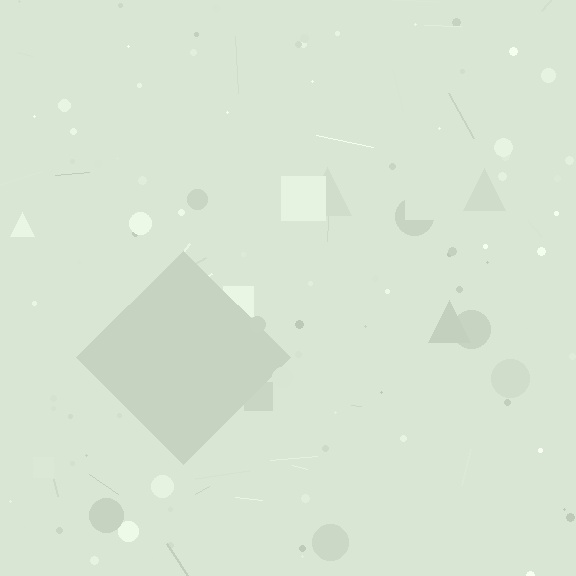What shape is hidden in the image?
A diamond is hidden in the image.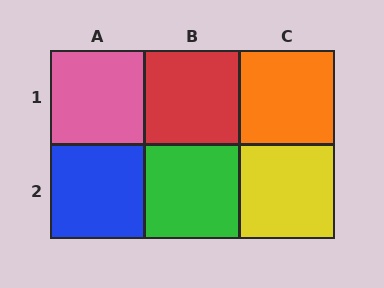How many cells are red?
1 cell is red.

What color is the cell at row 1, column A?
Pink.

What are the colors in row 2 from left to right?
Blue, green, yellow.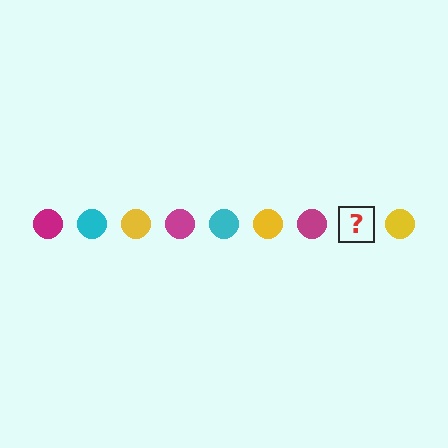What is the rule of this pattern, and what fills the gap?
The rule is that the pattern cycles through magenta, cyan, yellow circles. The gap should be filled with a cyan circle.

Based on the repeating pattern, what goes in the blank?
The blank should be a cyan circle.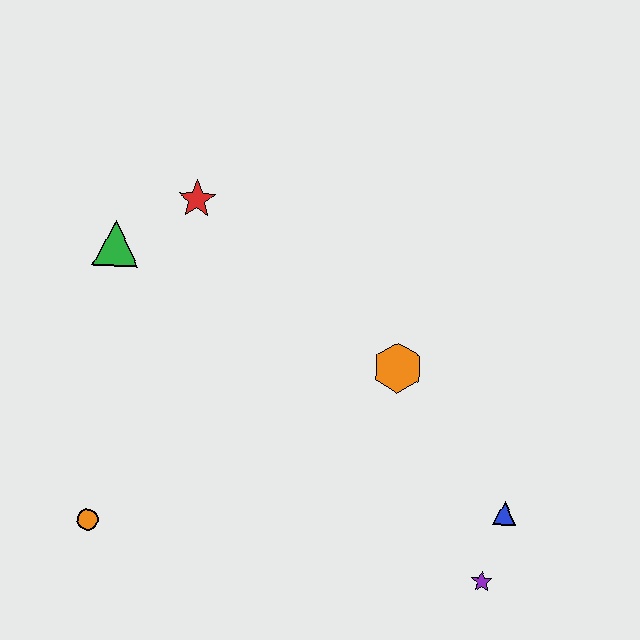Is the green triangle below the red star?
Yes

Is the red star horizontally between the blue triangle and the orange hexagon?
No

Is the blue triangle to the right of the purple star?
Yes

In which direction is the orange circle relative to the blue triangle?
The orange circle is to the left of the blue triangle.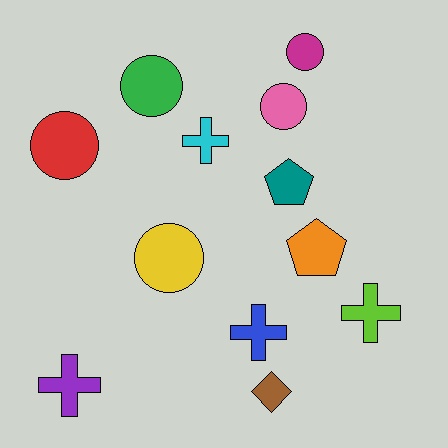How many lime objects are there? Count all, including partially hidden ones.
There is 1 lime object.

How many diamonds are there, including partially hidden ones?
There is 1 diamond.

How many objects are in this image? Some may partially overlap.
There are 12 objects.